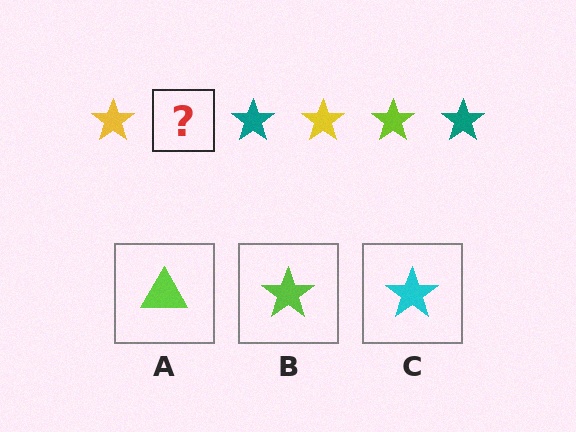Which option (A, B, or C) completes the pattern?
B.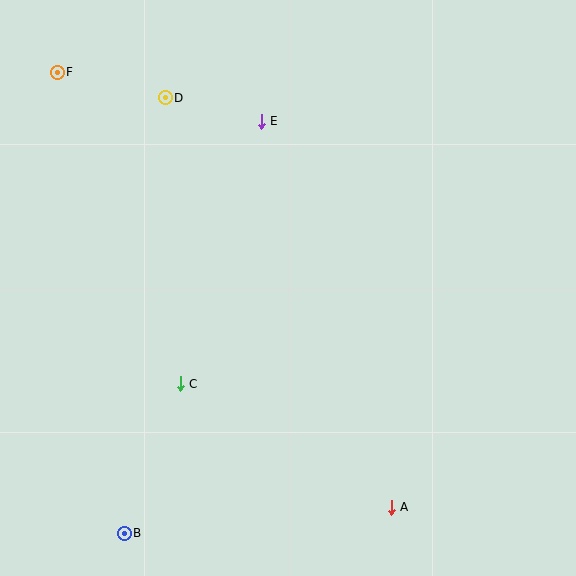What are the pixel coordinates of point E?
Point E is at (261, 121).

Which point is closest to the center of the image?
Point C at (180, 384) is closest to the center.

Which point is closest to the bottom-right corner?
Point A is closest to the bottom-right corner.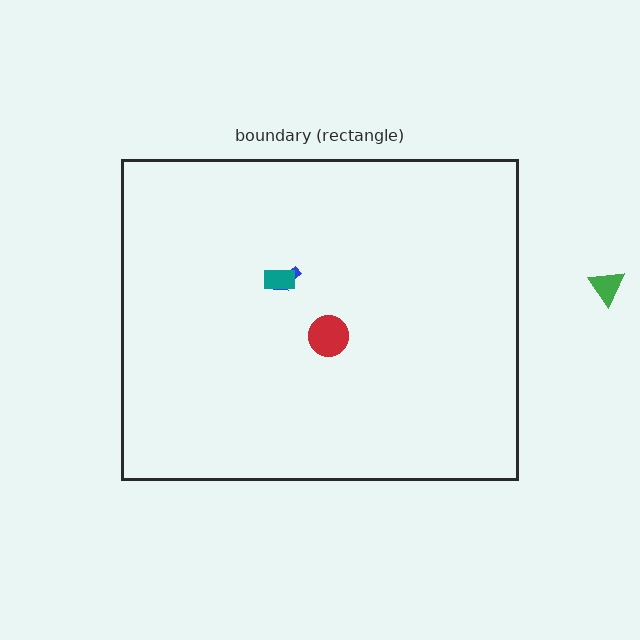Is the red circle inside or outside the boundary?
Inside.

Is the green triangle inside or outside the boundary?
Outside.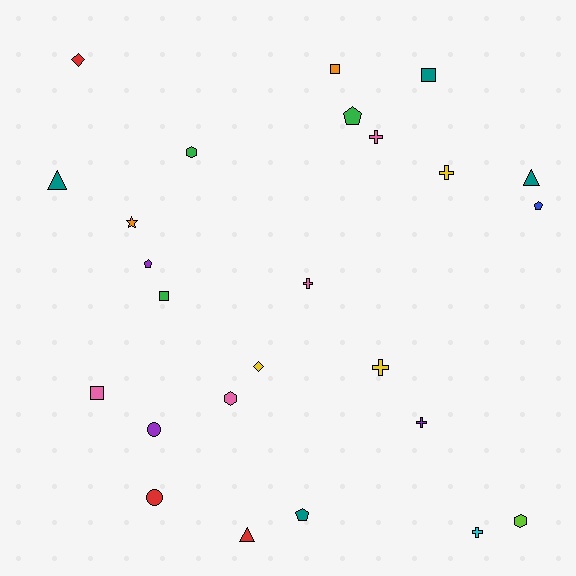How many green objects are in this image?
There are 3 green objects.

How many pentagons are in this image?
There are 4 pentagons.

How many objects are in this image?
There are 25 objects.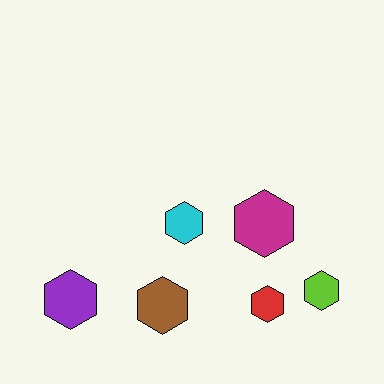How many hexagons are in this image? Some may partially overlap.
There are 6 hexagons.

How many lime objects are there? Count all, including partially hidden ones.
There is 1 lime object.